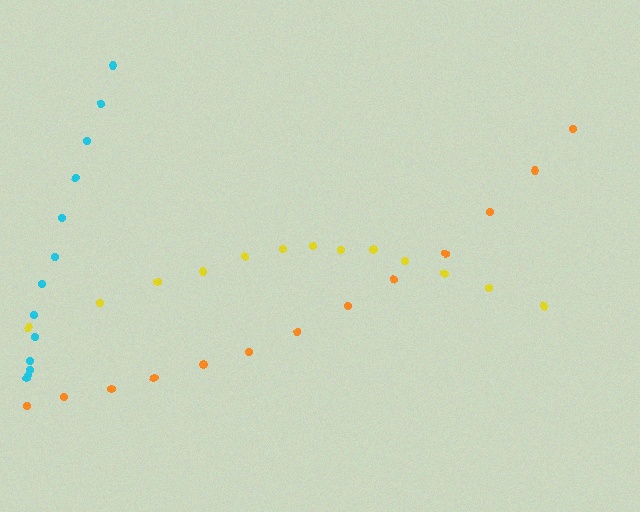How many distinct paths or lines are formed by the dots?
There are 3 distinct paths.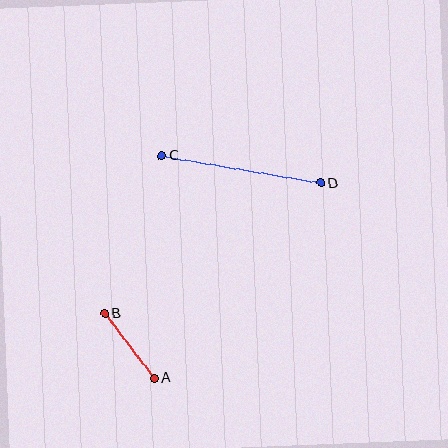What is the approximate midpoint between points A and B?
The midpoint is at approximately (130, 346) pixels.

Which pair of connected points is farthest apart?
Points C and D are farthest apart.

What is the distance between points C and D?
The distance is approximately 161 pixels.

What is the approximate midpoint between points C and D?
The midpoint is at approximately (241, 169) pixels.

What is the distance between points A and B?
The distance is approximately 81 pixels.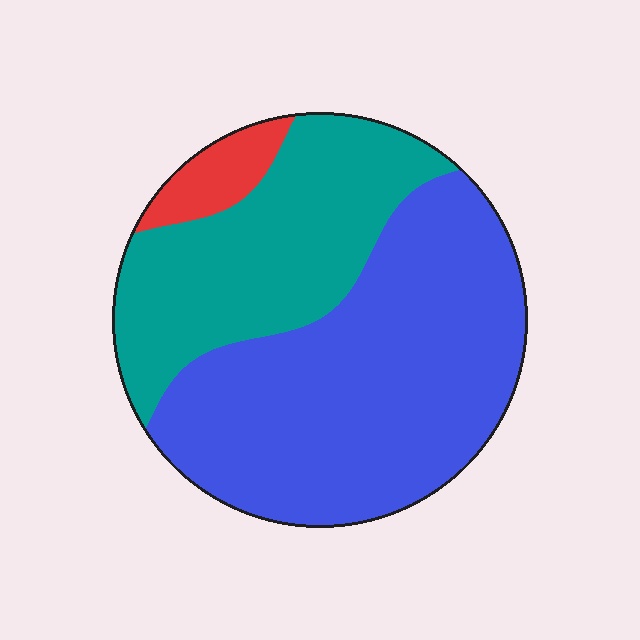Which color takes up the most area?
Blue, at roughly 60%.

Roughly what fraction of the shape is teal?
Teal takes up about three eighths (3/8) of the shape.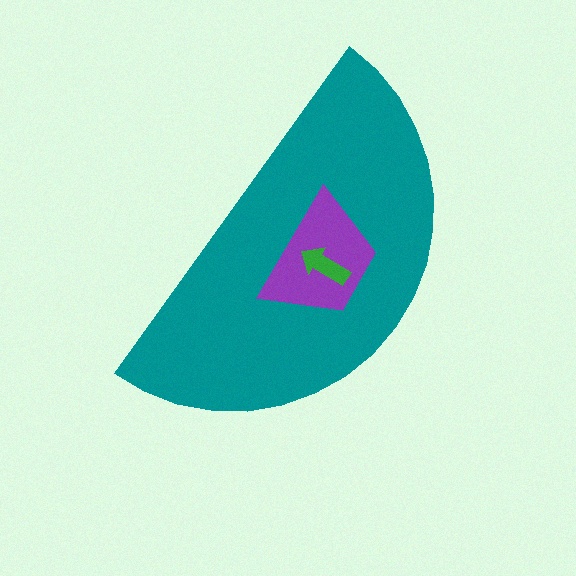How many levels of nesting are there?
3.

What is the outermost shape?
The teal semicircle.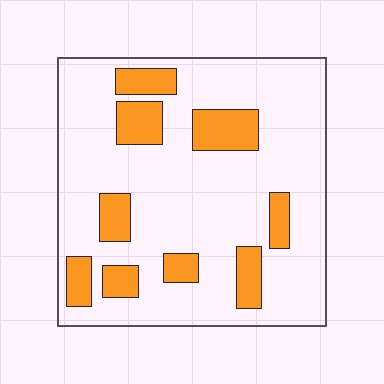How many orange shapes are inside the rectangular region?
9.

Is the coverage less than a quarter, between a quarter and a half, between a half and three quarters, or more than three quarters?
Less than a quarter.